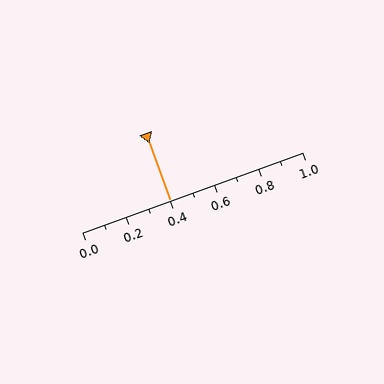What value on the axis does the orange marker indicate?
The marker indicates approximately 0.4.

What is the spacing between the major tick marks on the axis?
The major ticks are spaced 0.2 apart.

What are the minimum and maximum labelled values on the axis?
The axis runs from 0.0 to 1.0.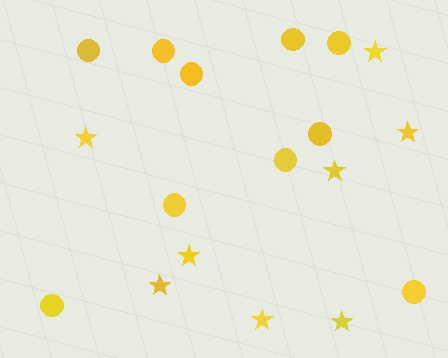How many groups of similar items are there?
There are 2 groups: one group of circles (10) and one group of stars (8).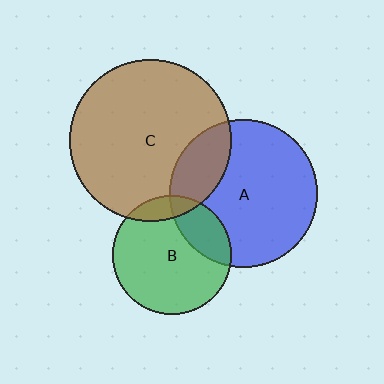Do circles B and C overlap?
Yes.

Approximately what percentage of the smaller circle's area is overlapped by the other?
Approximately 10%.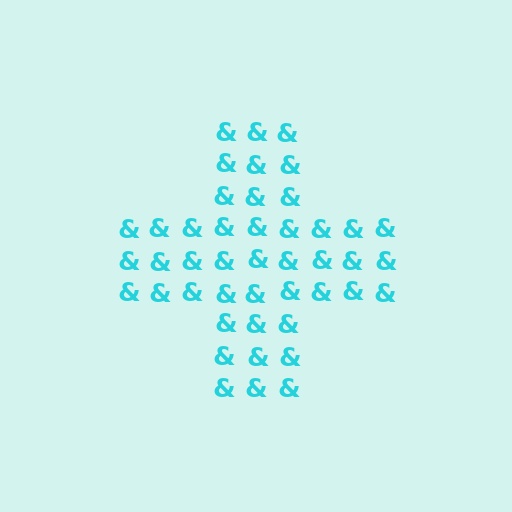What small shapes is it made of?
It is made of small ampersands.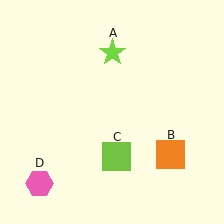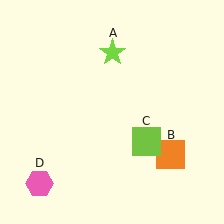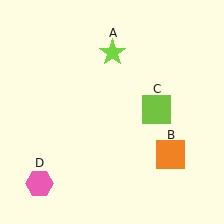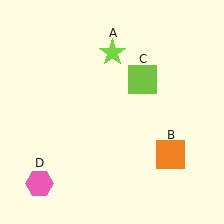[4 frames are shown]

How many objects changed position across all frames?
1 object changed position: lime square (object C).